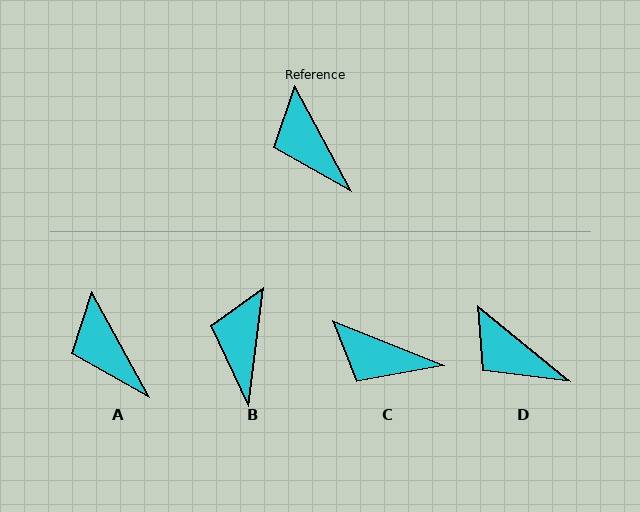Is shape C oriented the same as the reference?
No, it is off by about 39 degrees.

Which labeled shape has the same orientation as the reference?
A.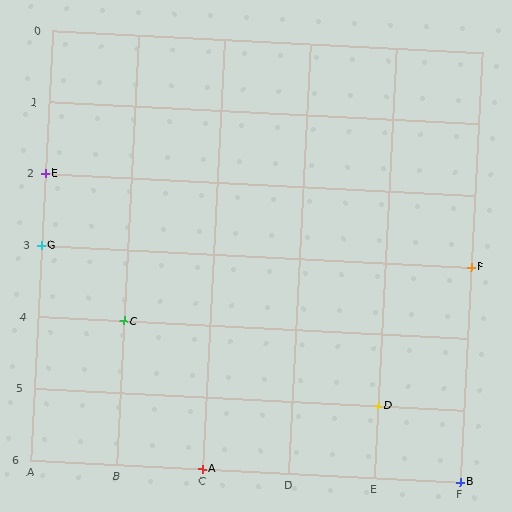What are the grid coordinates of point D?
Point D is at grid coordinates (E, 5).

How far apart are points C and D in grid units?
Points C and D are 3 columns and 1 row apart (about 3.2 grid units diagonally).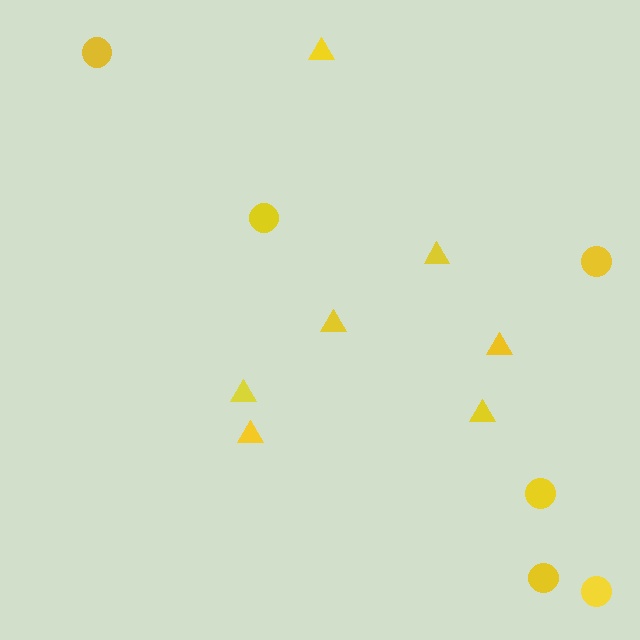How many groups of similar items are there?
There are 2 groups: one group of circles (6) and one group of triangles (7).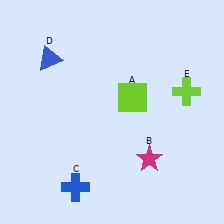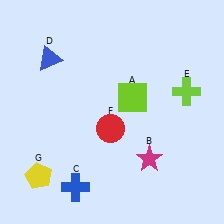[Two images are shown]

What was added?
A red circle (F), a yellow pentagon (G) were added in Image 2.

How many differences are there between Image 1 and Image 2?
There are 2 differences between the two images.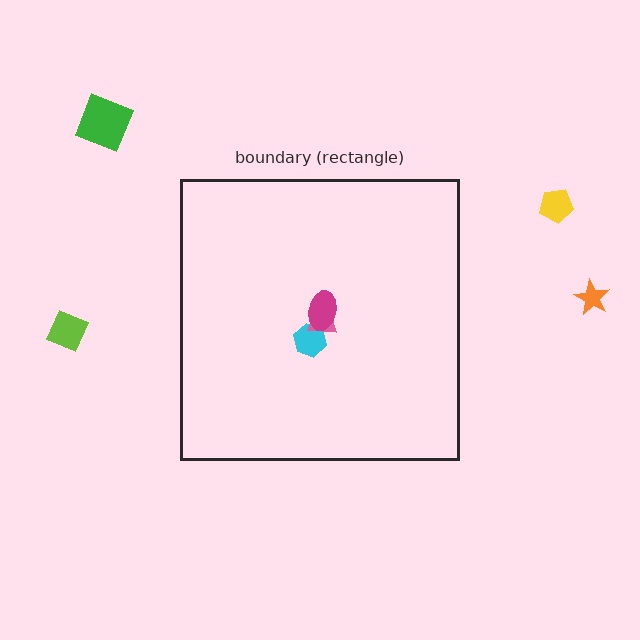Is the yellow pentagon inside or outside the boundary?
Outside.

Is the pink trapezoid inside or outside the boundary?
Inside.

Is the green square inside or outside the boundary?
Outside.